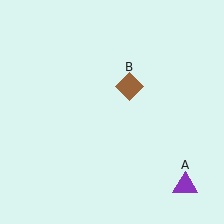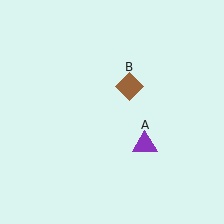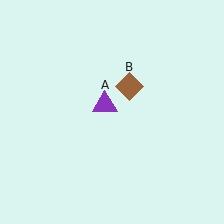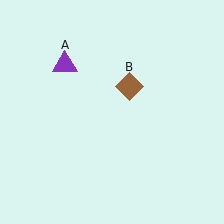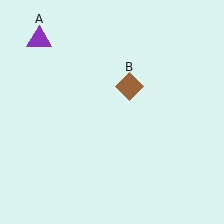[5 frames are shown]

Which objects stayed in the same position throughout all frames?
Brown diamond (object B) remained stationary.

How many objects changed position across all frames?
1 object changed position: purple triangle (object A).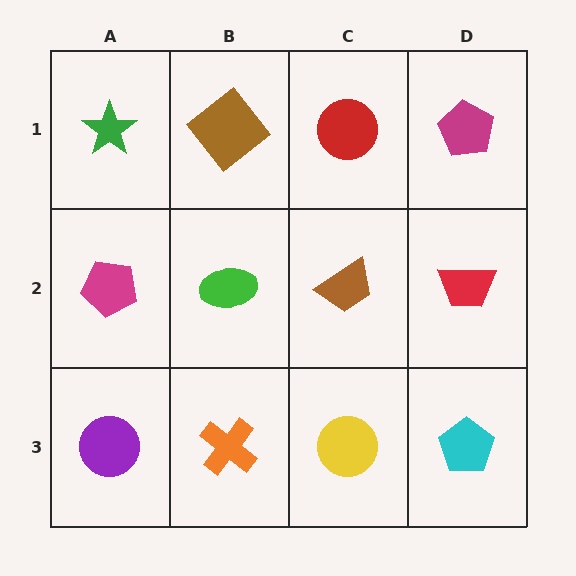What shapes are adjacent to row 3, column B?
A green ellipse (row 2, column B), a purple circle (row 3, column A), a yellow circle (row 3, column C).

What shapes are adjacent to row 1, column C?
A brown trapezoid (row 2, column C), a brown diamond (row 1, column B), a magenta pentagon (row 1, column D).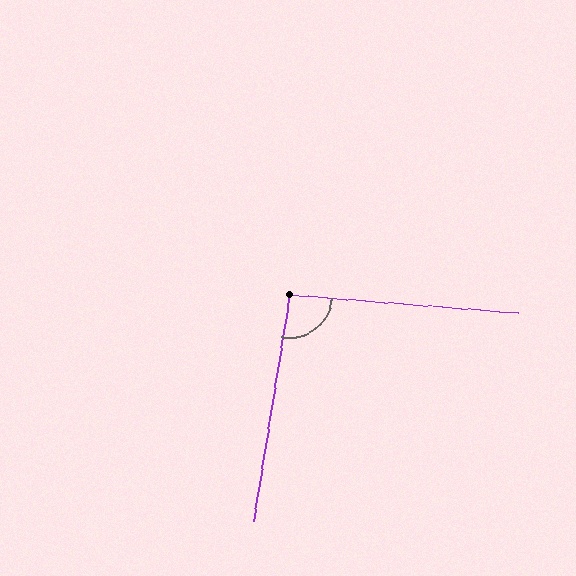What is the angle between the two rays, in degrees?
Approximately 95 degrees.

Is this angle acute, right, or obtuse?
It is approximately a right angle.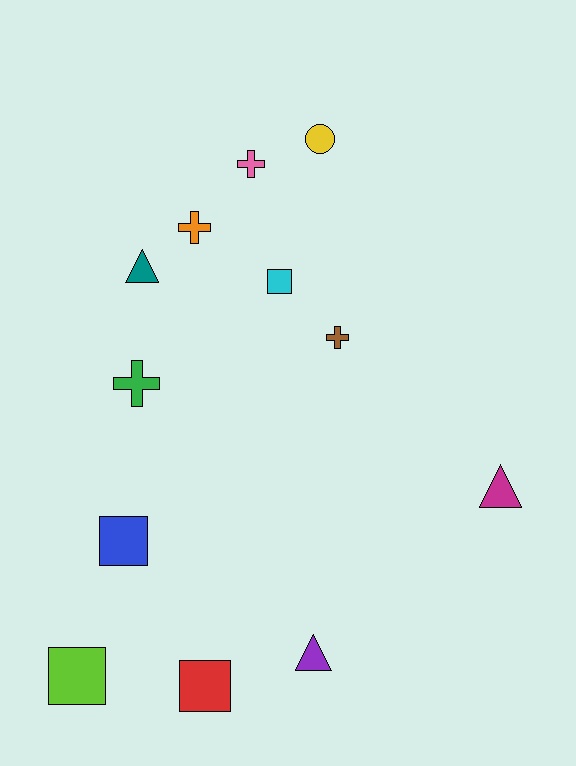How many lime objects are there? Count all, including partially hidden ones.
There is 1 lime object.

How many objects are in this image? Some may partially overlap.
There are 12 objects.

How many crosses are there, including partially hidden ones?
There are 4 crosses.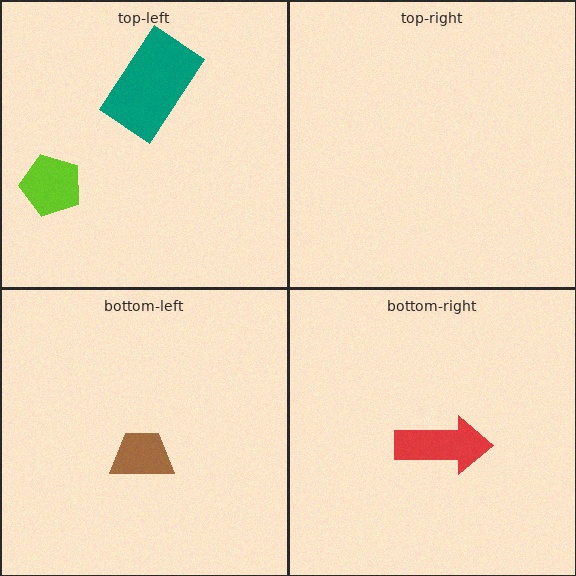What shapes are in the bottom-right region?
The red arrow.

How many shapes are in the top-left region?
2.